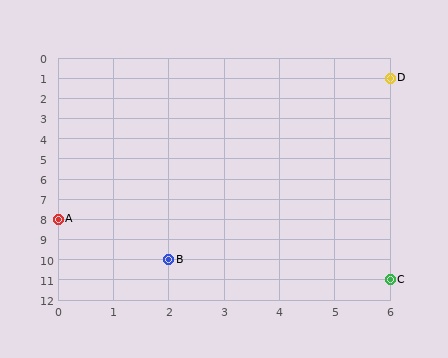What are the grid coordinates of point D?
Point D is at grid coordinates (6, 1).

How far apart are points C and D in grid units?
Points C and D are 10 rows apart.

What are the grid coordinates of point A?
Point A is at grid coordinates (0, 8).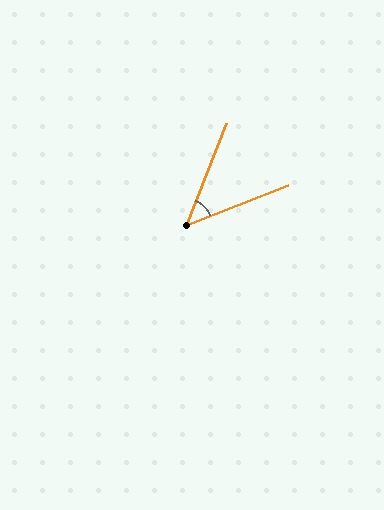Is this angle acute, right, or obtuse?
It is acute.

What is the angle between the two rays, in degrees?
Approximately 47 degrees.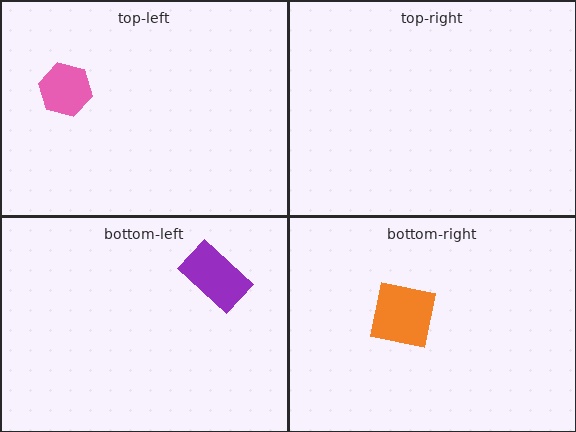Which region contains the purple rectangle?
The bottom-left region.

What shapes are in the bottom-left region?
The purple rectangle.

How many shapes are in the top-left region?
1.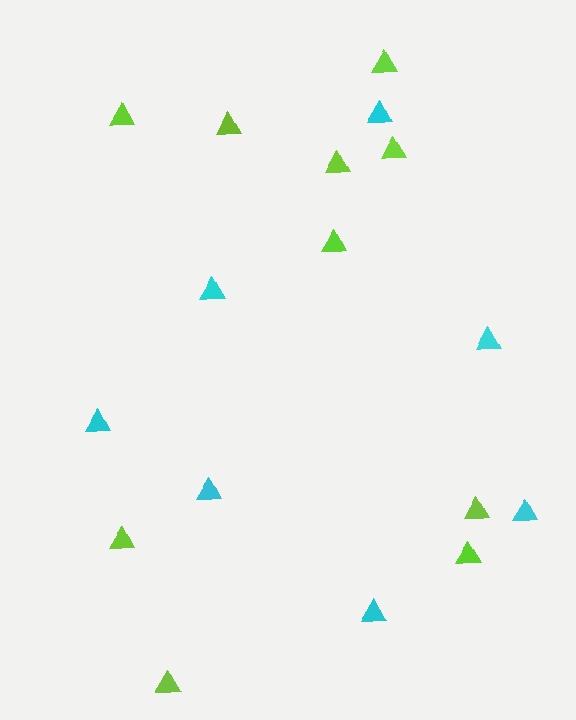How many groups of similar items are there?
There are 2 groups: one group of lime triangles (10) and one group of cyan triangles (7).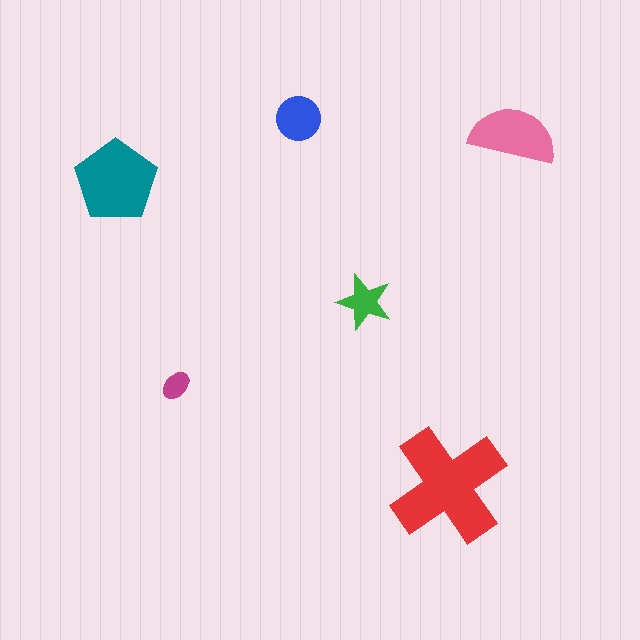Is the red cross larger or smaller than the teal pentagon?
Larger.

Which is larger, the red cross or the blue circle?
The red cross.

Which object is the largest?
The red cross.